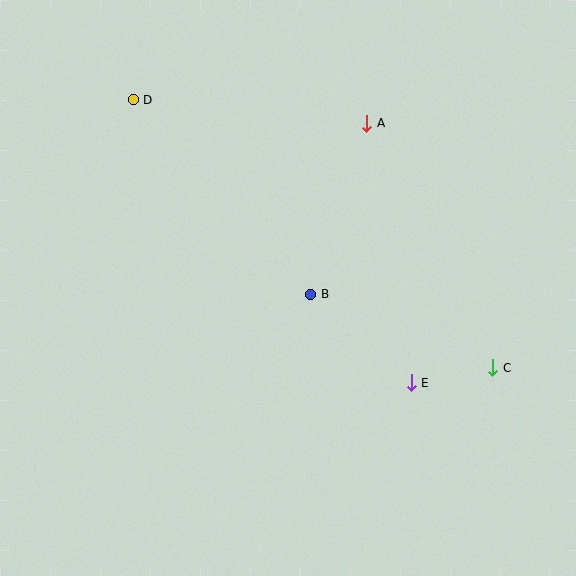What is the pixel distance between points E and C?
The distance between E and C is 83 pixels.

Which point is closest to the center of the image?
Point B at (311, 294) is closest to the center.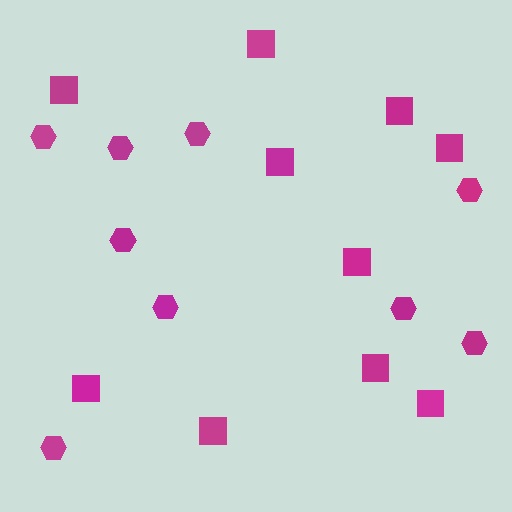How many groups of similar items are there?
There are 2 groups: one group of hexagons (9) and one group of squares (10).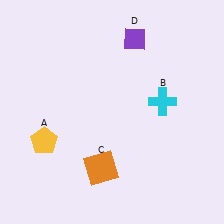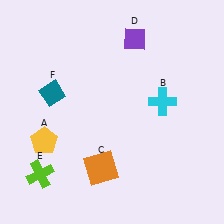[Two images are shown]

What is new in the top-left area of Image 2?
A teal diamond (F) was added in the top-left area of Image 2.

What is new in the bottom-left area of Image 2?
A lime cross (E) was added in the bottom-left area of Image 2.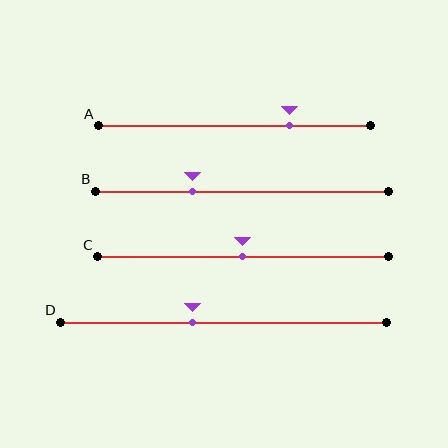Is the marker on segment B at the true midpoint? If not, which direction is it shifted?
No, the marker on segment B is shifted to the left by about 17% of the segment length.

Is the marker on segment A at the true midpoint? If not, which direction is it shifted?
No, the marker on segment A is shifted to the right by about 20% of the segment length.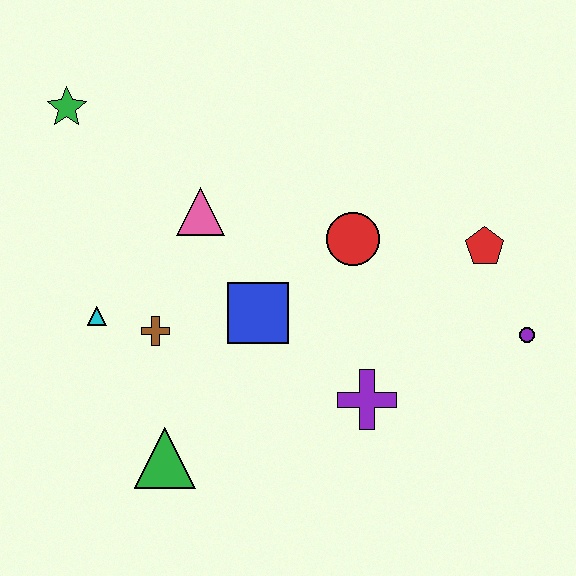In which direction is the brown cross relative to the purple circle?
The brown cross is to the left of the purple circle.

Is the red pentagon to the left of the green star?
No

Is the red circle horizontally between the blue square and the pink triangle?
No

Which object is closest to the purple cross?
The blue square is closest to the purple cross.